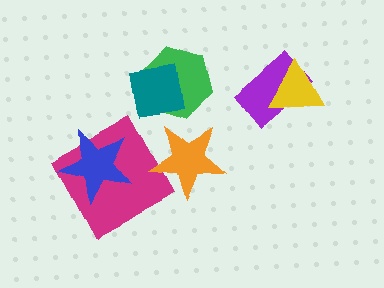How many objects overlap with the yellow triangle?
1 object overlaps with the yellow triangle.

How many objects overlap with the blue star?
1 object overlaps with the blue star.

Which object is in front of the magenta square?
The blue star is in front of the magenta square.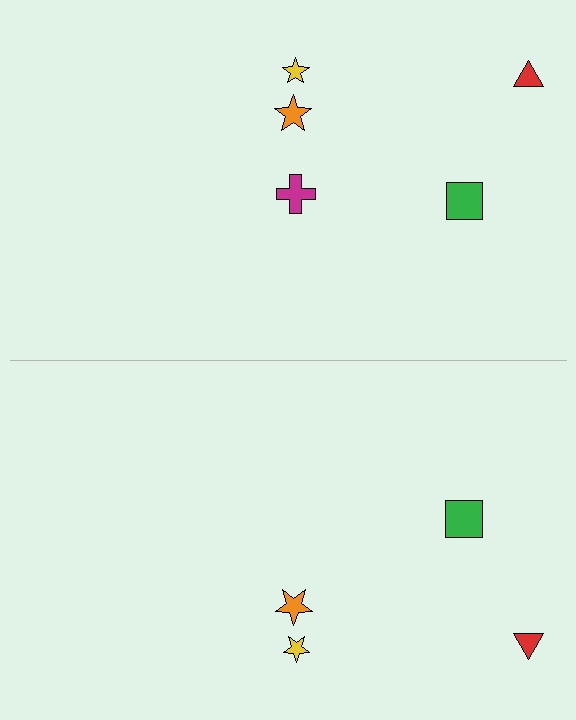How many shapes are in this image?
There are 9 shapes in this image.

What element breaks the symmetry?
A magenta cross is missing from the bottom side.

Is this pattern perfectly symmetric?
No, the pattern is not perfectly symmetric. A magenta cross is missing from the bottom side.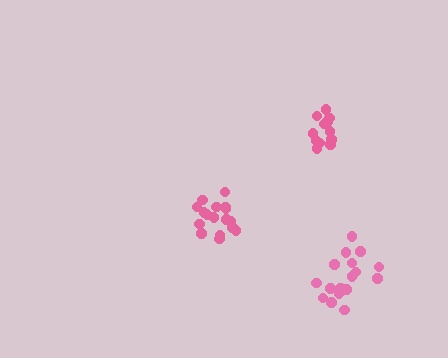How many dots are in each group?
Group 1: 17 dots, Group 2: 12 dots, Group 3: 17 dots (46 total).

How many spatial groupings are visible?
There are 3 spatial groupings.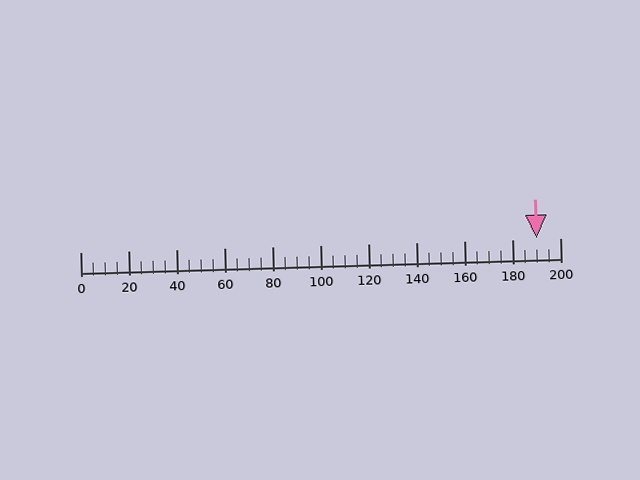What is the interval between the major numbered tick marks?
The major tick marks are spaced 20 units apart.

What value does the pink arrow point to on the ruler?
The pink arrow points to approximately 190.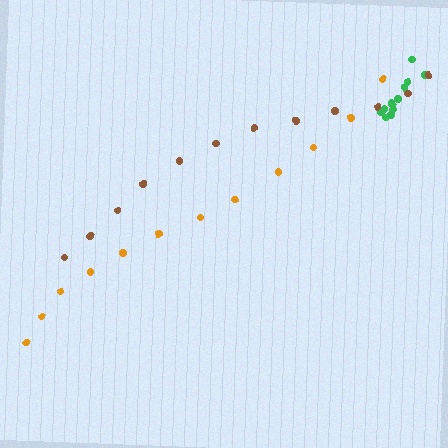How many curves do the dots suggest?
There are 3 distinct paths.